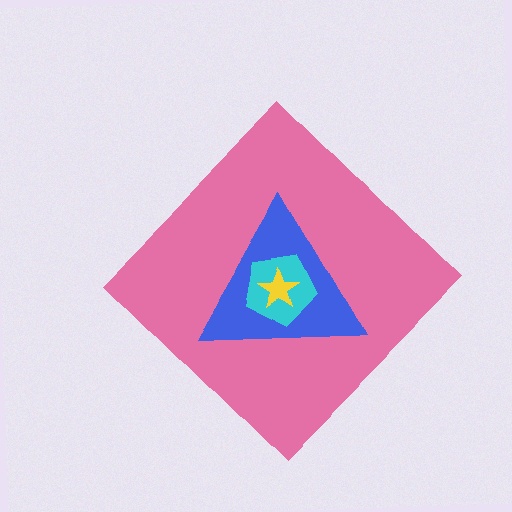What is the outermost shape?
The pink diamond.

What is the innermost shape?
The yellow star.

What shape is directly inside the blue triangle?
The cyan pentagon.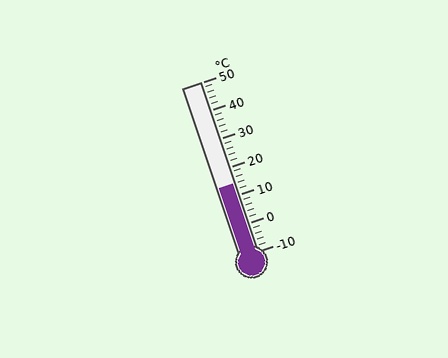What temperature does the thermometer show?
The thermometer shows approximately 14°C.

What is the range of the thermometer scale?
The thermometer scale ranges from -10°C to 50°C.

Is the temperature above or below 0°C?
The temperature is above 0°C.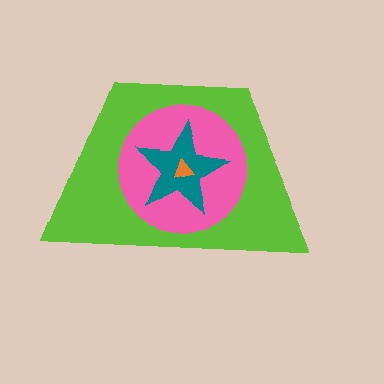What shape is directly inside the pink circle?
The teal star.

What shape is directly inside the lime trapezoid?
The pink circle.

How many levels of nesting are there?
4.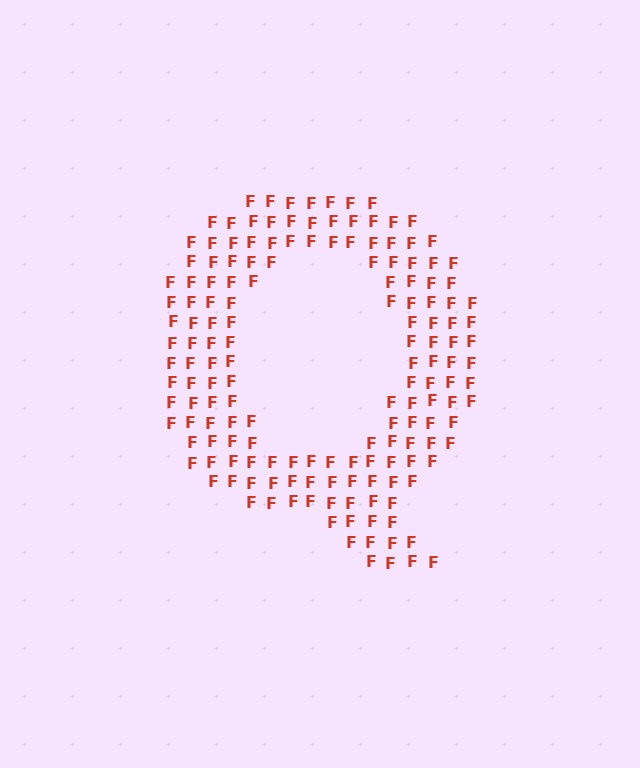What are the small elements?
The small elements are letter F's.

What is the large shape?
The large shape is the letter Q.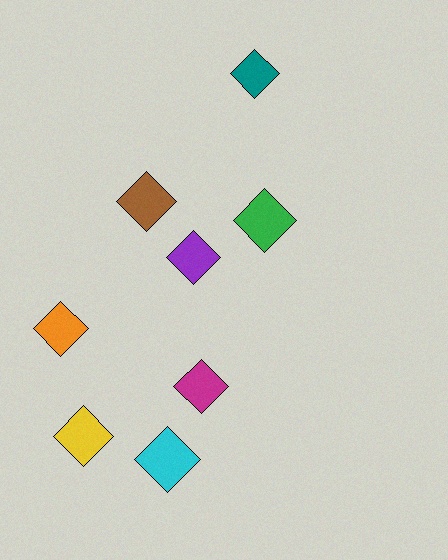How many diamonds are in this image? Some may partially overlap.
There are 8 diamonds.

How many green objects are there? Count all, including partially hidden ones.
There is 1 green object.